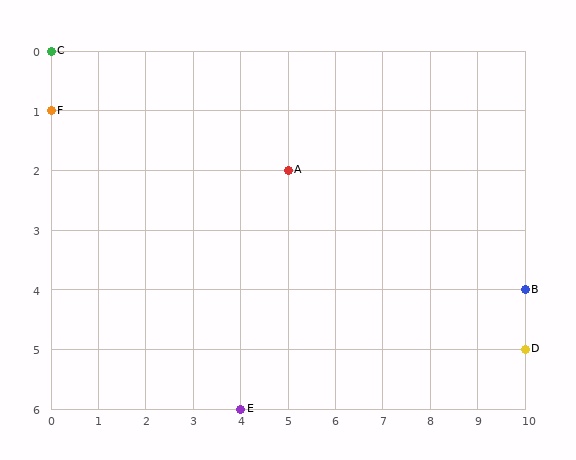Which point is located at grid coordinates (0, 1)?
Point F is at (0, 1).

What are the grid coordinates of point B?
Point B is at grid coordinates (10, 4).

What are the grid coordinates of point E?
Point E is at grid coordinates (4, 6).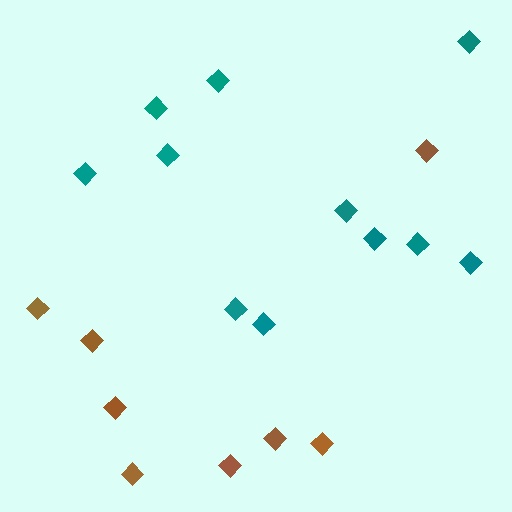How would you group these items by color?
There are 2 groups: one group of brown diamonds (8) and one group of teal diamonds (11).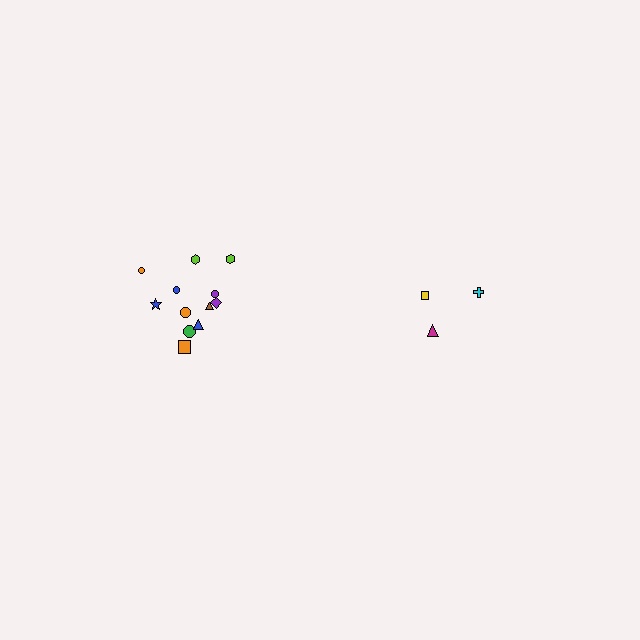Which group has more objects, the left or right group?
The left group.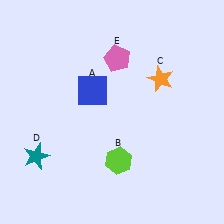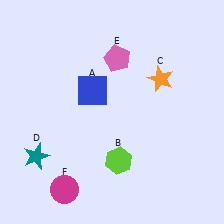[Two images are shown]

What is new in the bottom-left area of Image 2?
A magenta circle (F) was added in the bottom-left area of Image 2.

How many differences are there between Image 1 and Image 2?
There is 1 difference between the two images.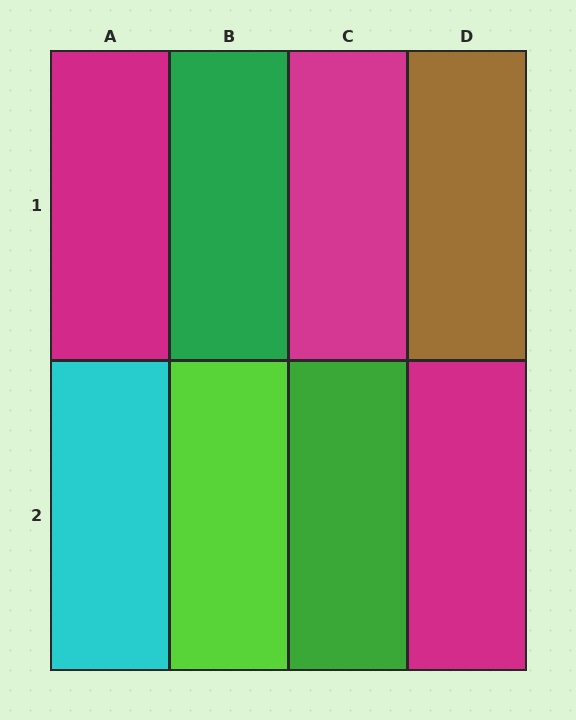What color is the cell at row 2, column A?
Cyan.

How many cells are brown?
1 cell is brown.